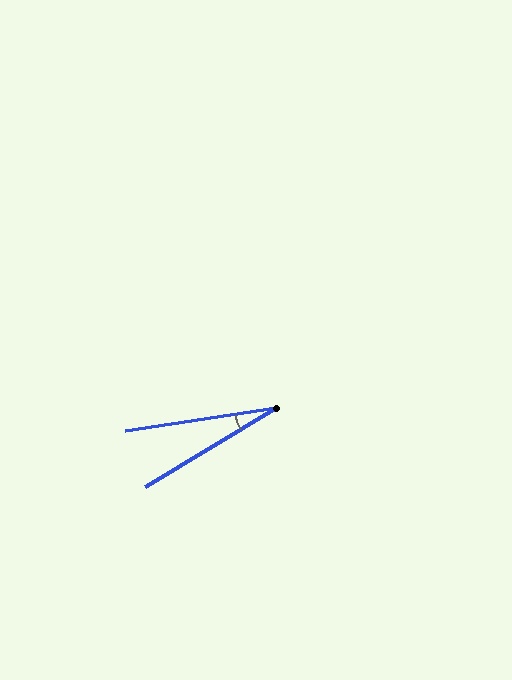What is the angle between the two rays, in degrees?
Approximately 22 degrees.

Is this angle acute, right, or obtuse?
It is acute.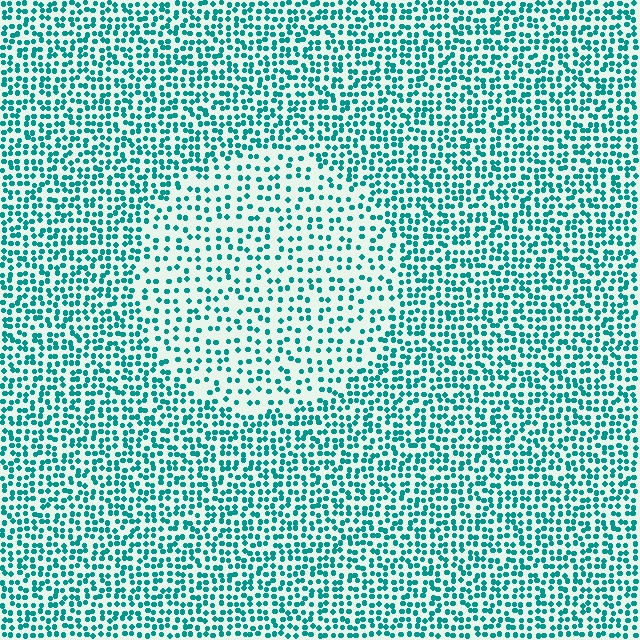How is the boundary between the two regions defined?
The boundary is defined by a change in element density (approximately 1.8x ratio). All elements are the same color, size, and shape.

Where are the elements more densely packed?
The elements are more densely packed outside the circle boundary.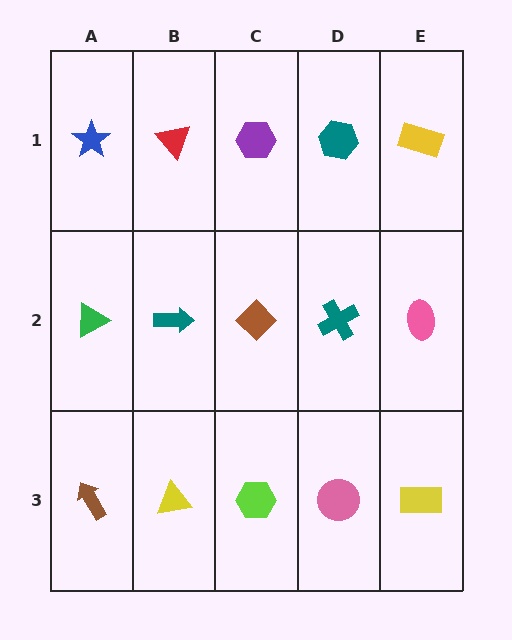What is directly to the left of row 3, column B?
A brown arrow.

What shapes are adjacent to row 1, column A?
A green triangle (row 2, column A), a red triangle (row 1, column B).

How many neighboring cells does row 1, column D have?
3.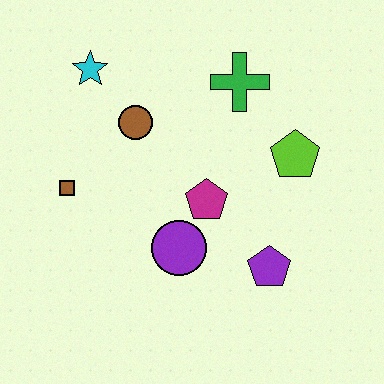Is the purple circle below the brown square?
Yes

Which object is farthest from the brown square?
The lime pentagon is farthest from the brown square.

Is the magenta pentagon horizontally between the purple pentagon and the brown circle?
Yes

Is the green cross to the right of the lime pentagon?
No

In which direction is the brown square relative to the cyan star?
The brown square is below the cyan star.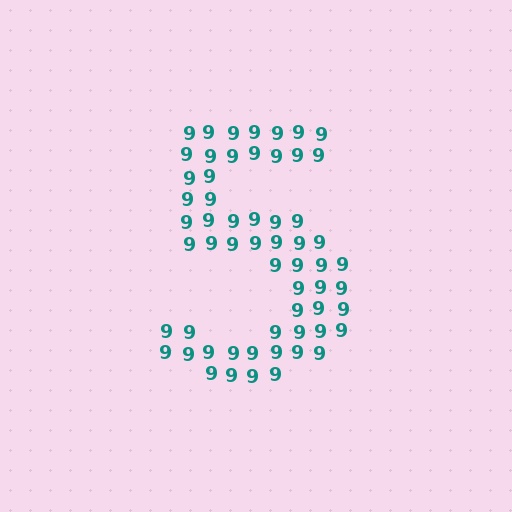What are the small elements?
The small elements are digit 9's.